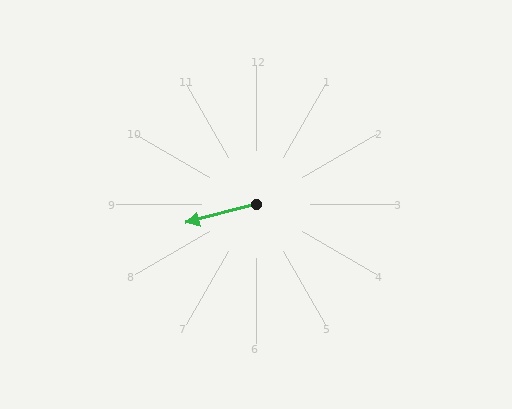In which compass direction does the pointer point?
West.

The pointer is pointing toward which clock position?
Roughly 9 o'clock.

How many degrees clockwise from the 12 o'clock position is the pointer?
Approximately 255 degrees.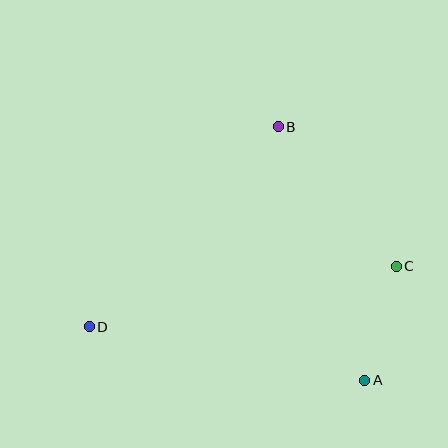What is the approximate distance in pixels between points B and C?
The distance between B and C is approximately 183 pixels.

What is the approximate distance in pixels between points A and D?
The distance between A and D is approximately 280 pixels.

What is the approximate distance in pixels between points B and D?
The distance between B and D is approximately 275 pixels.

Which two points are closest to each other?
Points A and C are closest to each other.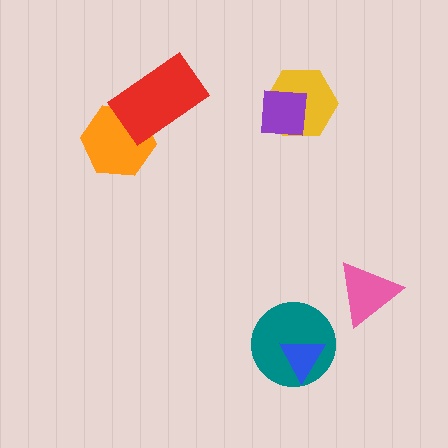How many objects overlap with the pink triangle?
0 objects overlap with the pink triangle.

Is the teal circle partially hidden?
Yes, it is partially covered by another shape.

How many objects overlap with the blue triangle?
1 object overlaps with the blue triangle.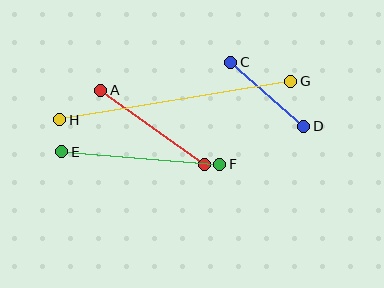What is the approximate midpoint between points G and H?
The midpoint is at approximately (175, 101) pixels.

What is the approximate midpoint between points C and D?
The midpoint is at approximately (267, 94) pixels.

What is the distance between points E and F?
The distance is approximately 158 pixels.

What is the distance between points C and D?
The distance is approximately 97 pixels.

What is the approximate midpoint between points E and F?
The midpoint is at approximately (141, 158) pixels.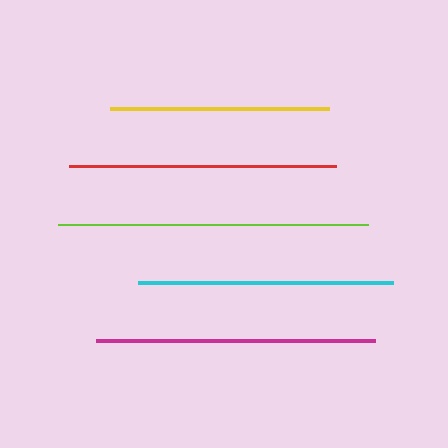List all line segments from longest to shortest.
From longest to shortest: lime, magenta, red, cyan, yellow.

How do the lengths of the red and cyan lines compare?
The red and cyan lines are approximately the same length.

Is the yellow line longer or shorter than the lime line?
The lime line is longer than the yellow line.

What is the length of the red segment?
The red segment is approximately 268 pixels long.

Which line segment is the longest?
The lime line is the longest at approximately 311 pixels.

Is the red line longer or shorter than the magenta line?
The magenta line is longer than the red line.